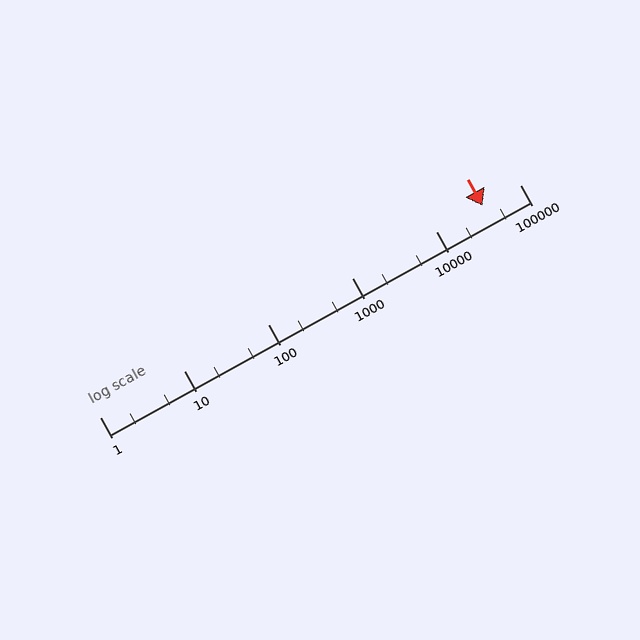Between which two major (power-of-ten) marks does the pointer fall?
The pointer is between 10000 and 100000.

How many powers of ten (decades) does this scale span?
The scale spans 5 decades, from 1 to 100000.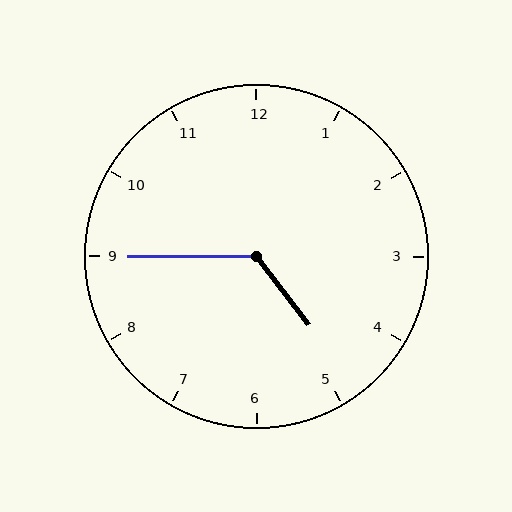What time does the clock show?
4:45.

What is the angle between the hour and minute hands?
Approximately 128 degrees.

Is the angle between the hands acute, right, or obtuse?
It is obtuse.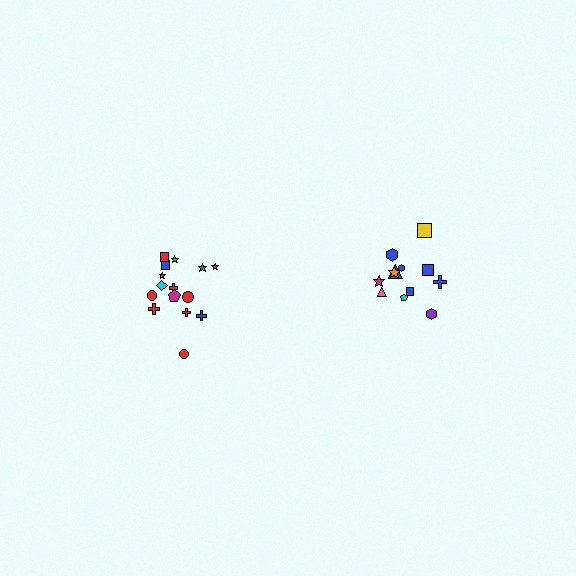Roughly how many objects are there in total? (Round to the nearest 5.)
Roughly 25 objects in total.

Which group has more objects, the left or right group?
The left group.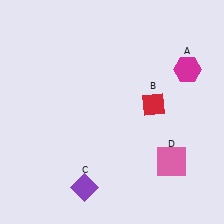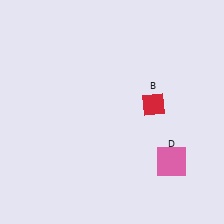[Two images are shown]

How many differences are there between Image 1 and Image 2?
There are 2 differences between the two images.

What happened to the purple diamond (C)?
The purple diamond (C) was removed in Image 2. It was in the bottom-left area of Image 1.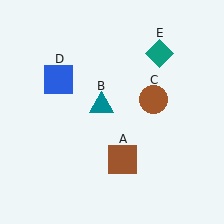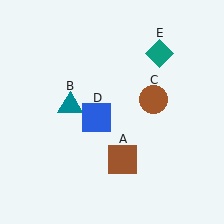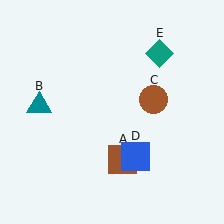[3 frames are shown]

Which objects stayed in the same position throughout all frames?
Brown square (object A) and brown circle (object C) and teal diamond (object E) remained stationary.